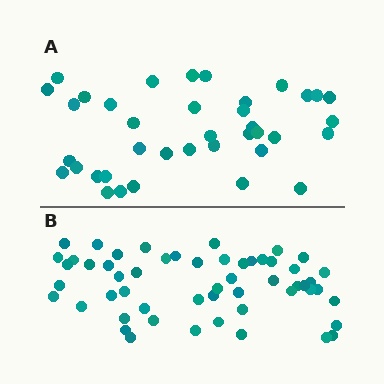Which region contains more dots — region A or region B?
Region B (the bottom region) has more dots.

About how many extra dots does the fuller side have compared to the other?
Region B has approximately 15 more dots than region A.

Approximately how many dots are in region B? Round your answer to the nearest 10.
About 50 dots. (The exact count is 54, which rounds to 50.)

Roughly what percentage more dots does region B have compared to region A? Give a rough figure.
About 40% more.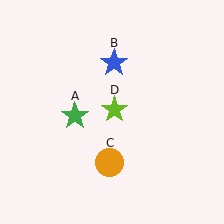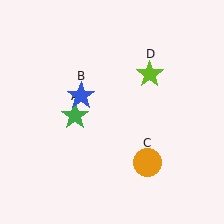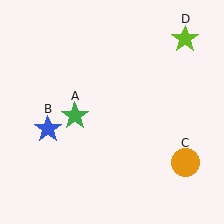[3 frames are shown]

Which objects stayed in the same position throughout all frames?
Green star (object A) remained stationary.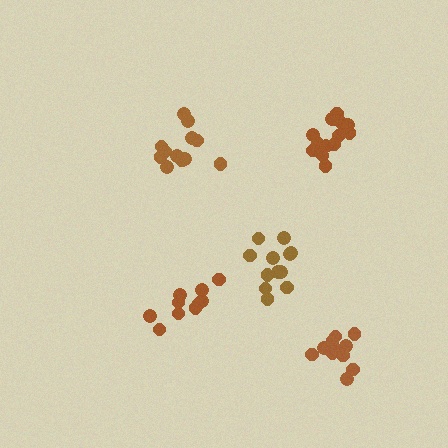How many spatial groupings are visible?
There are 5 spatial groupings.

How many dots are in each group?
Group 1: 14 dots, Group 2: 11 dots, Group 3: 10 dots, Group 4: 12 dots, Group 5: 12 dots (59 total).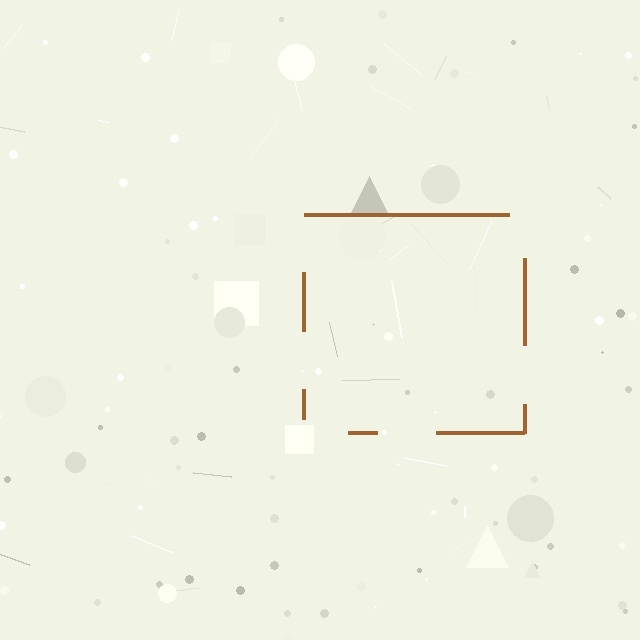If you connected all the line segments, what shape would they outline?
They would outline a square.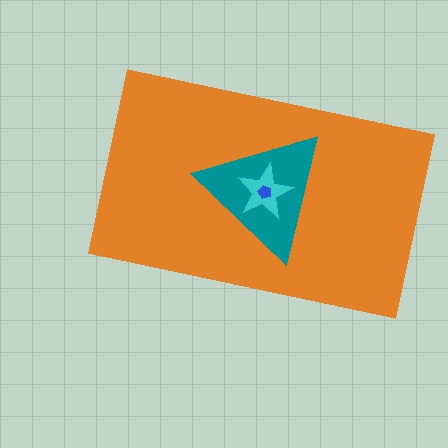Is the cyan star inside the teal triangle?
Yes.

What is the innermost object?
The blue pentagon.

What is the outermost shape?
The orange rectangle.